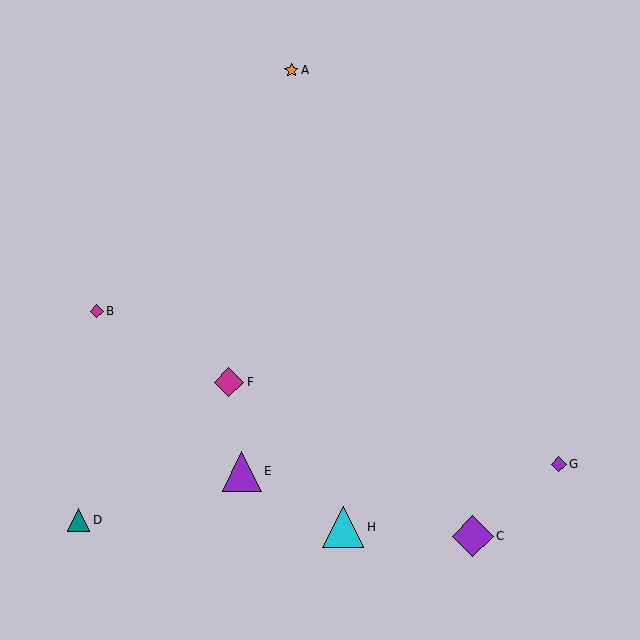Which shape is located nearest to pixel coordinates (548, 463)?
The purple diamond (labeled G) at (559, 464) is nearest to that location.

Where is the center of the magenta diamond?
The center of the magenta diamond is at (229, 382).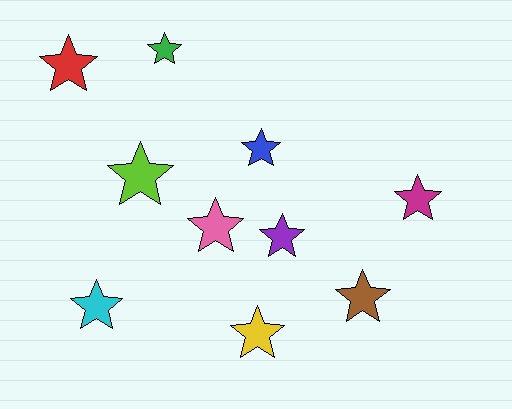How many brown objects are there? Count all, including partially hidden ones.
There is 1 brown object.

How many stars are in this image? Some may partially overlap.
There are 10 stars.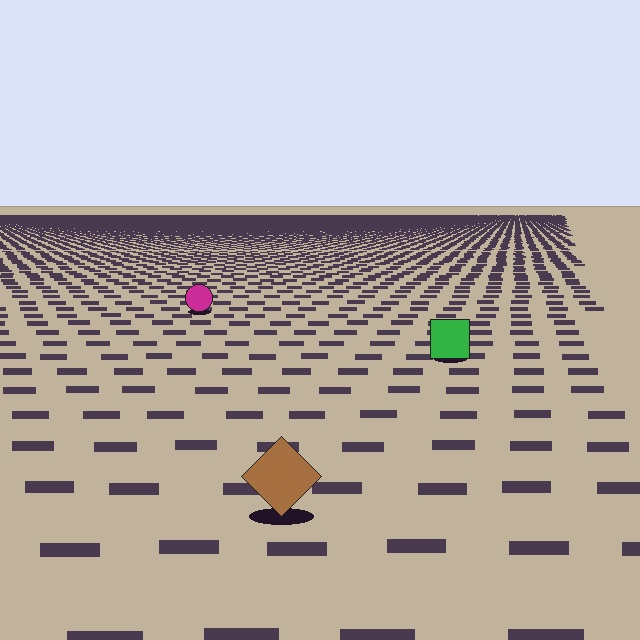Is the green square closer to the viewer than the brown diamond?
No. The brown diamond is closer — you can tell from the texture gradient: the ground texture is coarser near it.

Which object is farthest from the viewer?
The magenta circle is farthest from the viewer. It appears smaller and the ground texture around it is denser.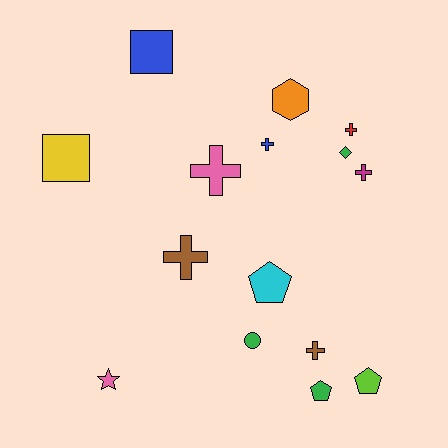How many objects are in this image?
There are 15 objects.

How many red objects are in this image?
There is 1 red object.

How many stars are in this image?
There is 1 star.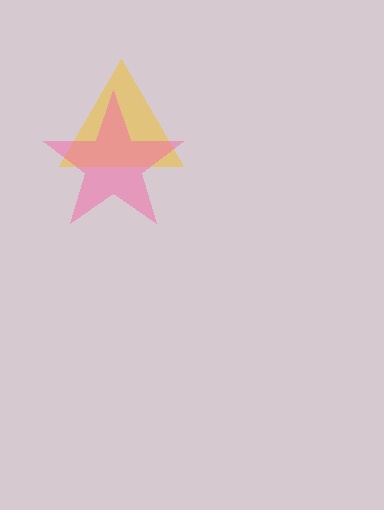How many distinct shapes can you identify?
There are 2 distinct shapes: a yellow triangle, a pink star.